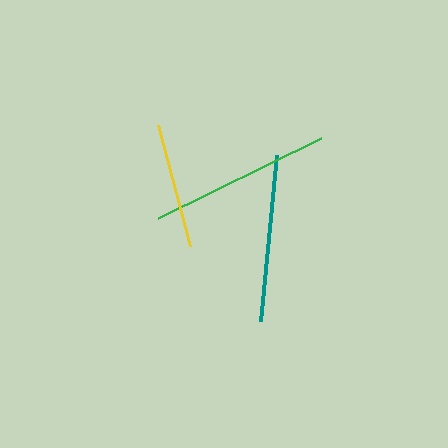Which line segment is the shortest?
The yellow line is the shortest at approximately 126 pixels.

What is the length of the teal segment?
The teal segment is approximately 167 pixels long.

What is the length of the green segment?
The green segment is approximately 182 pixels long.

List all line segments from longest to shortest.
From longest to shortest: green, teal, yellow.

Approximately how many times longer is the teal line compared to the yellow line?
The teal line is approximately 1.3 times the length of the yellow line.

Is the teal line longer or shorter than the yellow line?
The teal line is longer than the yellow line.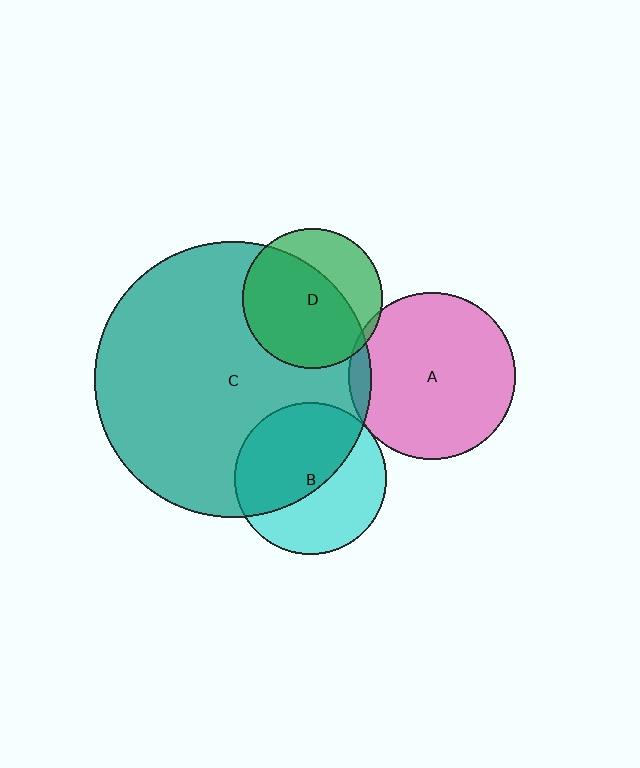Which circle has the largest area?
Circle C (teal).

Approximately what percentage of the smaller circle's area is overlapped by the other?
Approximately 5%.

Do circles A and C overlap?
Yes.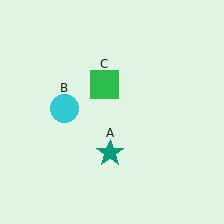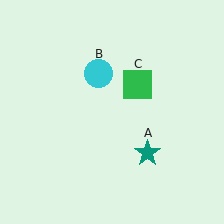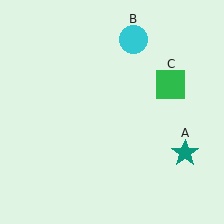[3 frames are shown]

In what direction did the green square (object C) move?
The green square (object C) moved right.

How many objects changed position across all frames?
3 objects changed position: teal star (object A), cyan circle (object B), green square (object C).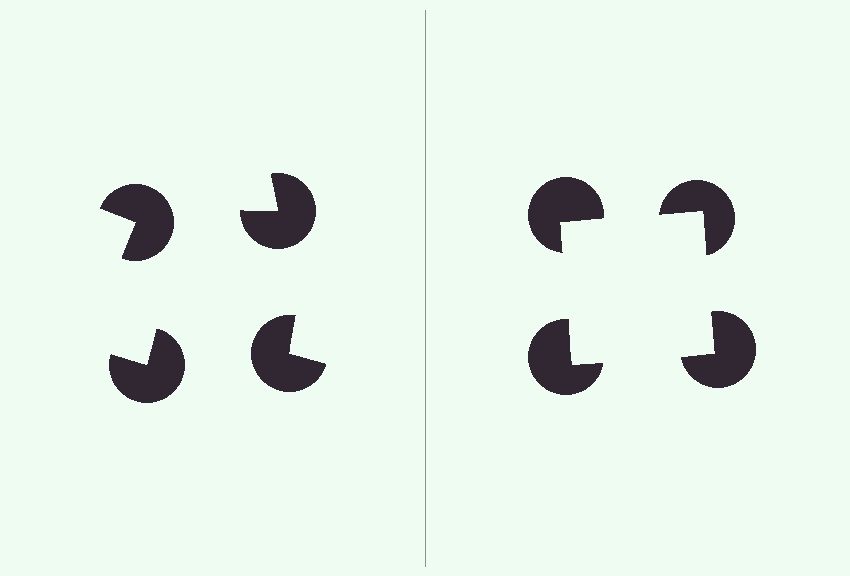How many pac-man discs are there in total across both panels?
8 — 4 on each side.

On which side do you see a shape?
An illusory square appears on the right side. On the left side the wedge cuts are rotated, so no coherent shape forms.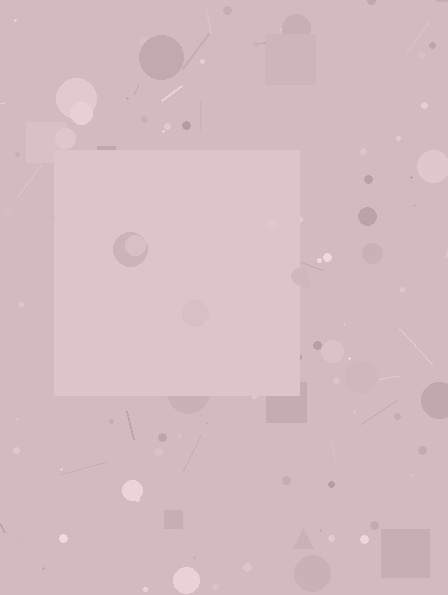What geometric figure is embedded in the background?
A square is embedded in the background.